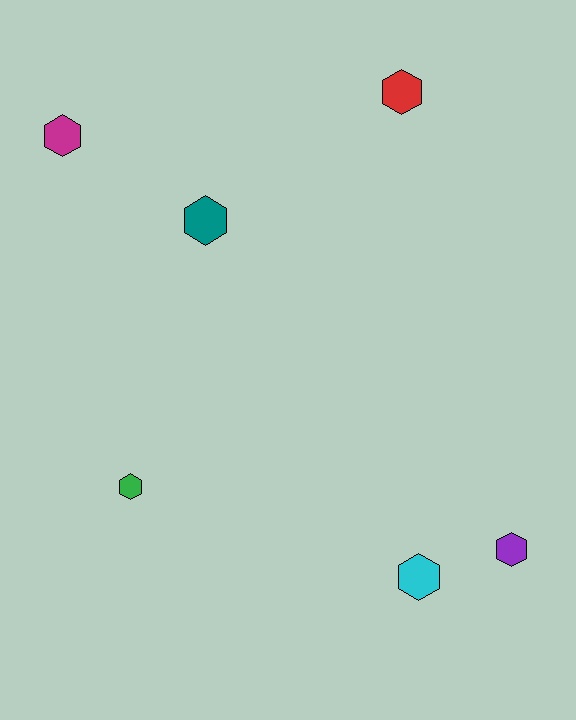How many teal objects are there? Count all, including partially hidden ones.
There is 1 teal object.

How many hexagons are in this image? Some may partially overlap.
There are 6 hexagons.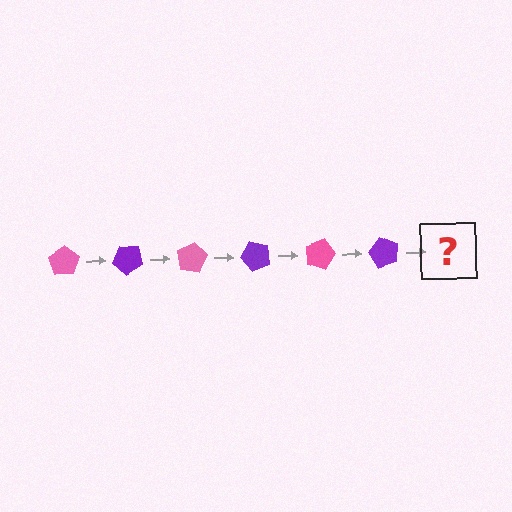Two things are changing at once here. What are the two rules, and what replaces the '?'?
The two rules are that it rotates 40 degrees each step and the color cycles through pink and purple. The '?' should be a pink pentagon, rotated 240 degrees from the start.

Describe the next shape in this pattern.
It should be a pink pentagon, rotated 240 degrees from the start.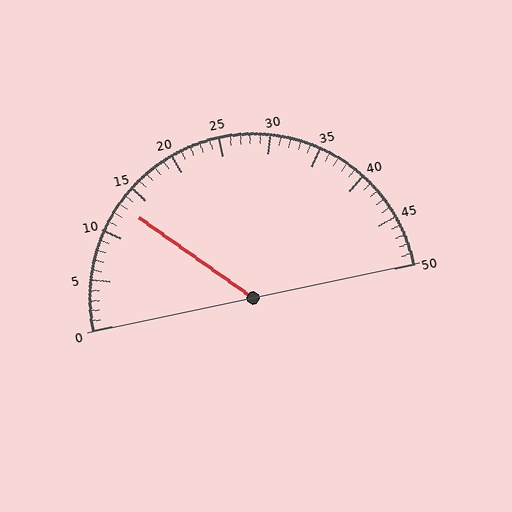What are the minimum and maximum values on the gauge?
The gauge ranges from 0 to 50.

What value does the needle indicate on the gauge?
The needle indicates approximately 13.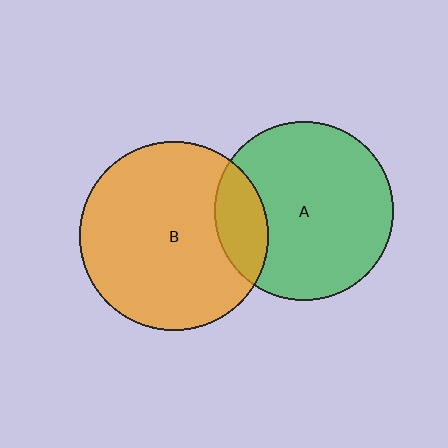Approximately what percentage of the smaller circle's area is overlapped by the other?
Approximately 20%.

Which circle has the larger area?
Circle B (orange).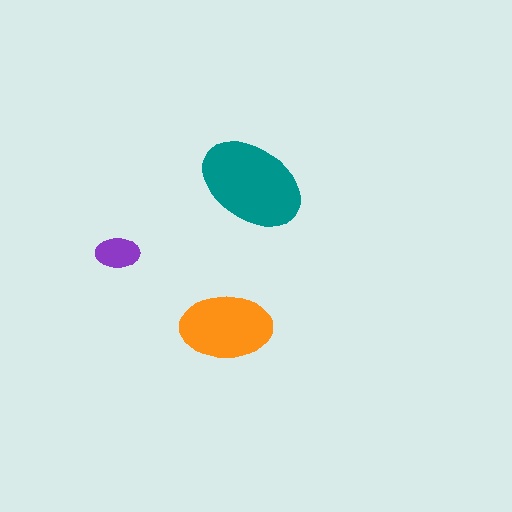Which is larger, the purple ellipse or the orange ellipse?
The orange one.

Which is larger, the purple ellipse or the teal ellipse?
The teal one.